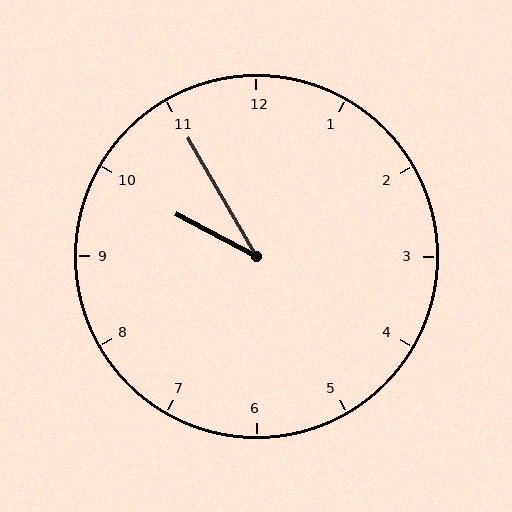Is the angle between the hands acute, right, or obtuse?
It is acute.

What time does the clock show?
9:55.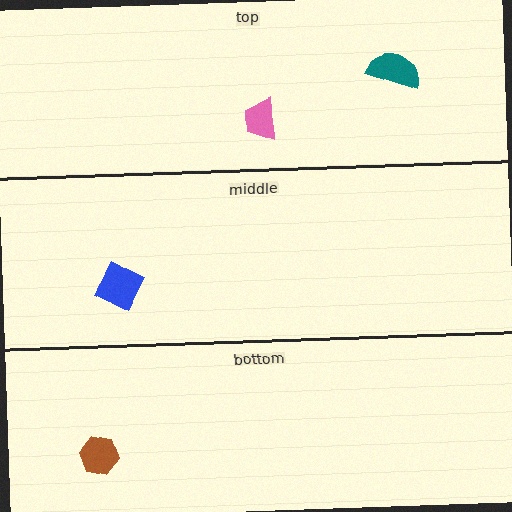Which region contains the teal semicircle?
The top region.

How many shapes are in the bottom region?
1.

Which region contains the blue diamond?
The middle region.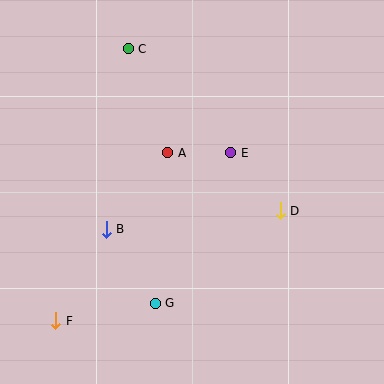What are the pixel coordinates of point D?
Point D is at (280, 211).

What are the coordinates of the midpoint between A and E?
The midpoint between A and E is at (199, 153).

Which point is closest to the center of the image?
Point A at (168, 153) is closest to the center.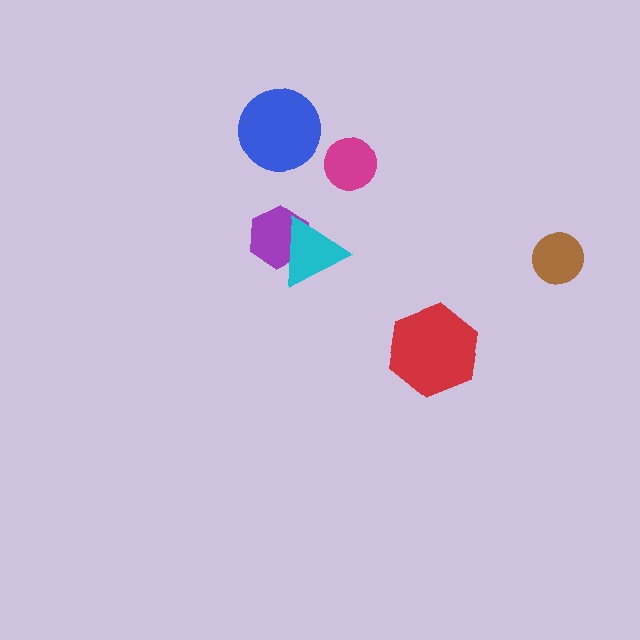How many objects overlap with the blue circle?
0 objects overlap with the blue circle.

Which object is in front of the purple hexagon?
The cyan triangle is in front of the purple hexagon.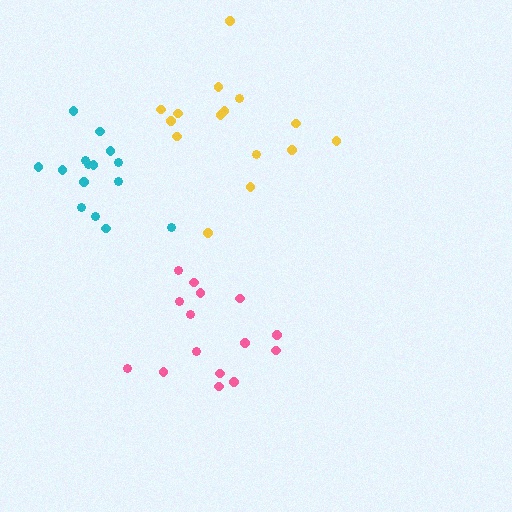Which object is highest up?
The yellow cluster is topmost.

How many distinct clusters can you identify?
There are 3 distinct clusters.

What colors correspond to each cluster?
The clusters are colored: cyan, yellow, pink.